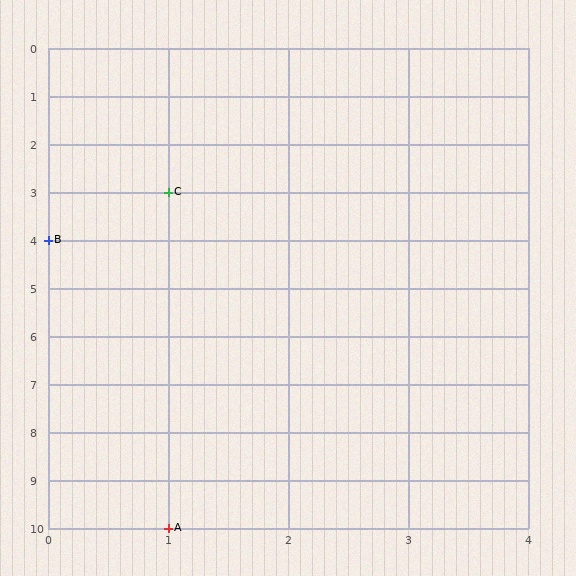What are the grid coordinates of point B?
Point B is at grid coordinates (0, 4).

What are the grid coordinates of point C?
Point C is at grid coordinates (1, 3).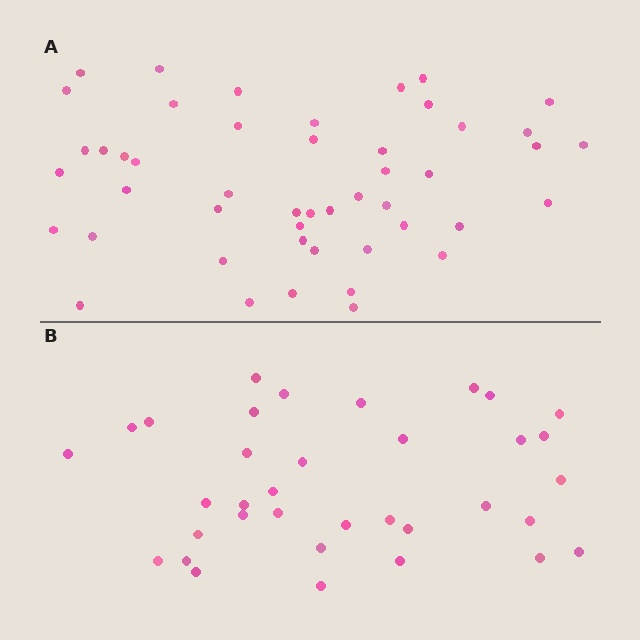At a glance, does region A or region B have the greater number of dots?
Region A (the top region) has more dots.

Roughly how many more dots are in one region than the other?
Region A has approximately 15 more dots than region B.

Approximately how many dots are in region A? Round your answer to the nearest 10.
About 50 dots. (The exact count is 48, which rounds to 50.)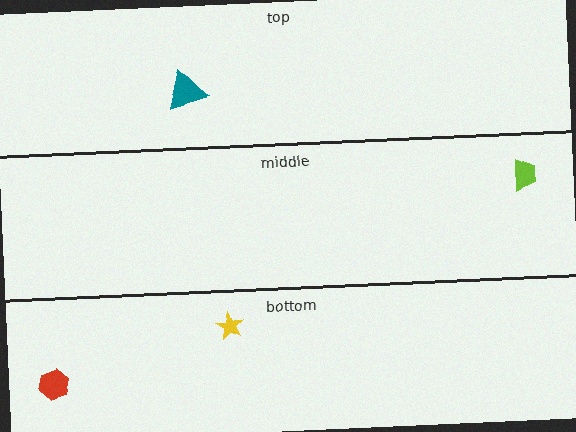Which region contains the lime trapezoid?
The middle region.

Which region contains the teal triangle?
The top region.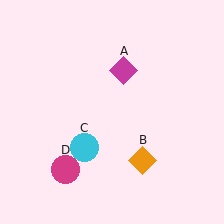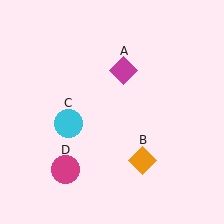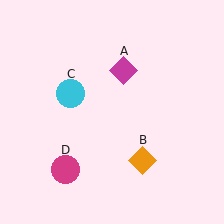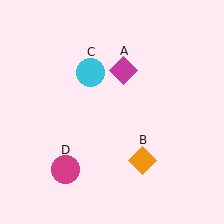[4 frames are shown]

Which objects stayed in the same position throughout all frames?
Magenta diamond (object A) and orange diamond (object B) and magenta circle (object D) remained stationary.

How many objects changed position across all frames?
1 object changed position: cyan circle (object C).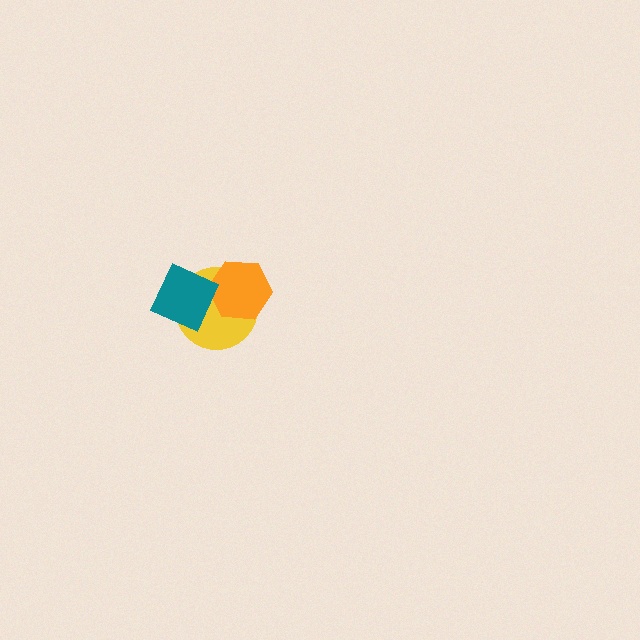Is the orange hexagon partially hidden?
Yes, it is partially covered by another shape.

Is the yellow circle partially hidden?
Yes, it is partially covered by another shape.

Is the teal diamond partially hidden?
No, no other shape covers it.